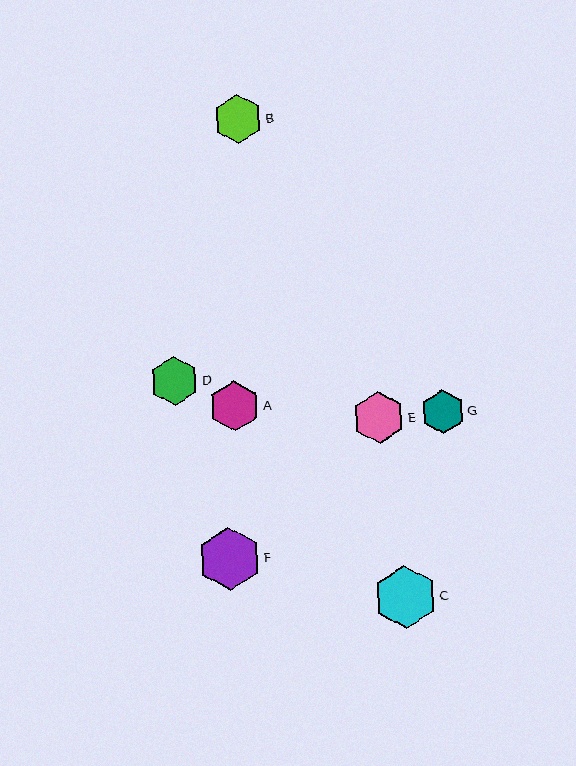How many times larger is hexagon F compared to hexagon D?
Hexagon F is approximately 1.3 times the size of hexagon D.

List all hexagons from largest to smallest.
From largest to smallest: C, F, E, A, B, D, G.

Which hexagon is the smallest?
Hexagon G is the smallest with a size of approximately 44 pixels.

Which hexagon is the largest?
Hexagon C is the largest with a size of approximately 63 pixels.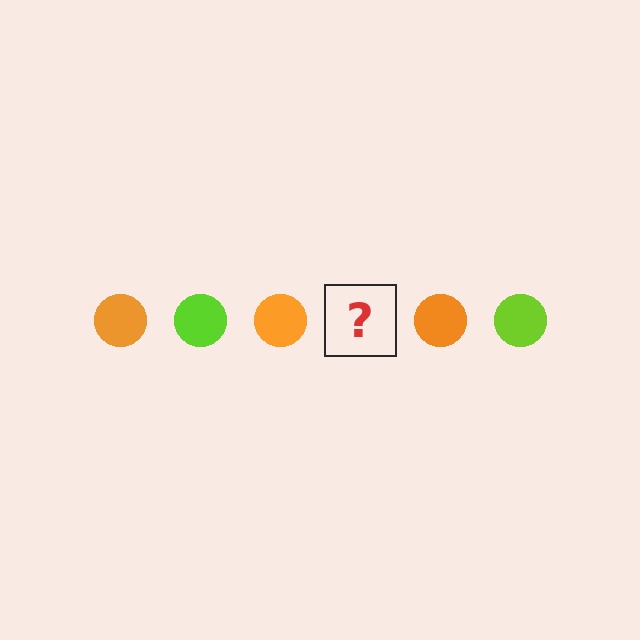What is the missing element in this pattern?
The missing element is a lime circle.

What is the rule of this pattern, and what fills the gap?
The rule is that the pattern cycles through orange, lime circles. The gap should be filled with a lime circle.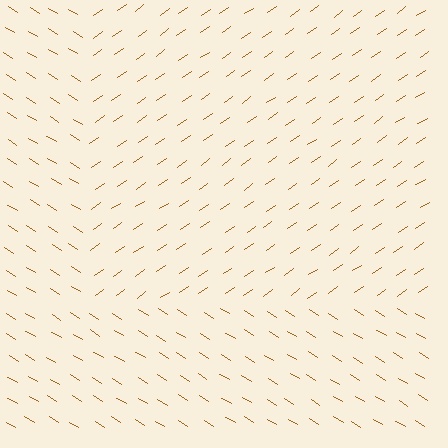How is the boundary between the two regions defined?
The boundary is defined purely by a change in line orientation (approximately 66 degrees difference). All lines are the same color and thickness.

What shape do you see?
I see a rectangle.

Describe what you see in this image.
The image is filled with small brown line segments. A rectangle region in the image has lines oriented differently from the surrounding lines, creating a visible texture boundary.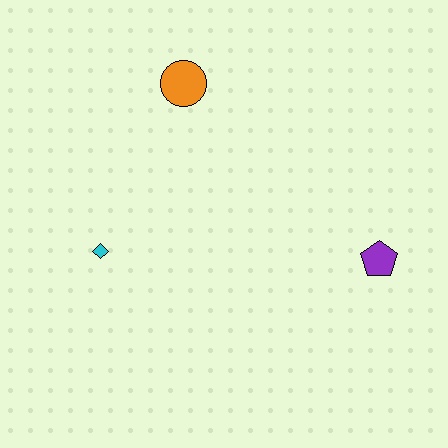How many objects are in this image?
There are 3 objects.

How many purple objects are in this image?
There is 1 purple object.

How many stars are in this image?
There are no stars.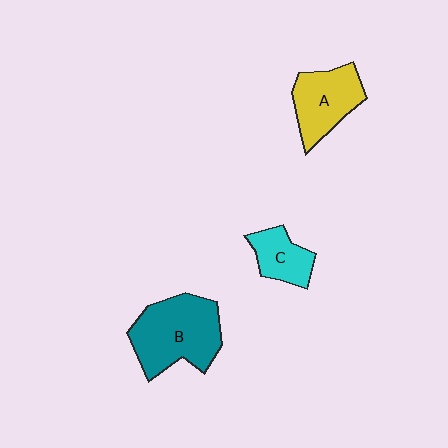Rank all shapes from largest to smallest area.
From largest to smallest: B (teal), A (yellow), C (cyan).